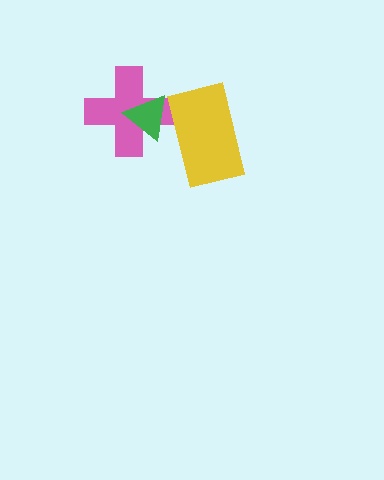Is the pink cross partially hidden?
Yes, it is partially covered by another shape.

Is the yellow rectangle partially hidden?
No, no other shape covers it.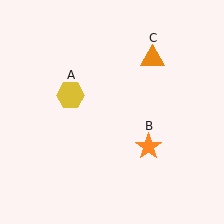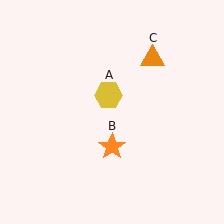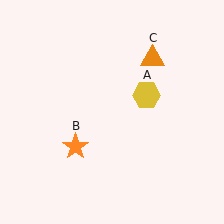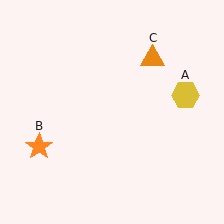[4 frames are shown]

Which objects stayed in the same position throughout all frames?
Orange triangle (object C) remained stationary.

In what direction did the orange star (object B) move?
The orange star (object B) moved left.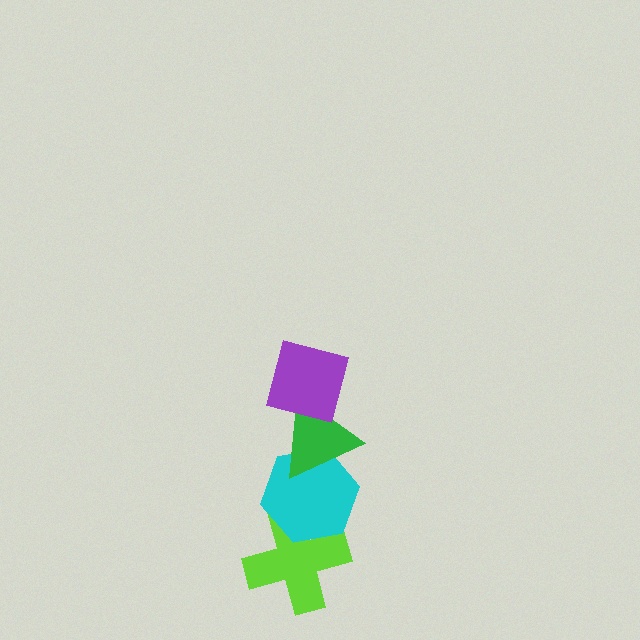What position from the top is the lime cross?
The lime cross is 4th from the top.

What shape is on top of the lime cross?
The cyan hexagon is on top of the lime cross.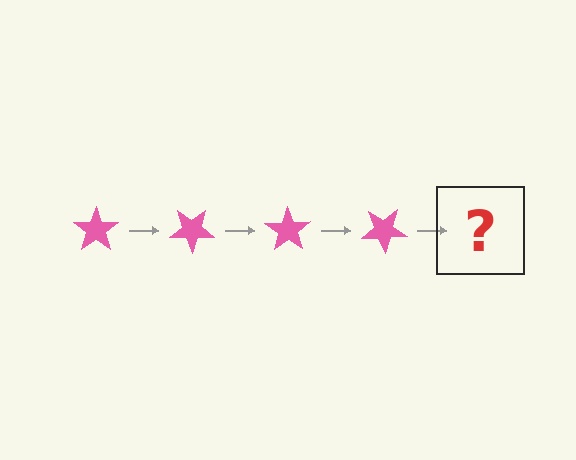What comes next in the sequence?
The next element should be a pink star rotated 140 degrees.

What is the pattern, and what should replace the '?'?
The pattern is that the star rotates 35 degrees each step. The '?' should be a pink star rotated 140 degrees.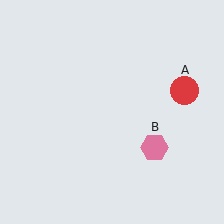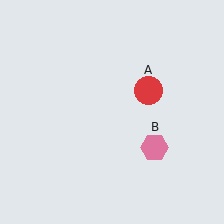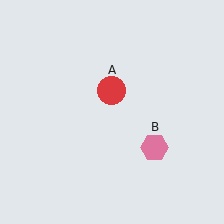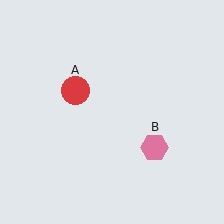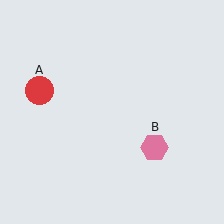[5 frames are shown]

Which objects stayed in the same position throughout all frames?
Pink hexagon (object B) remained stationary.